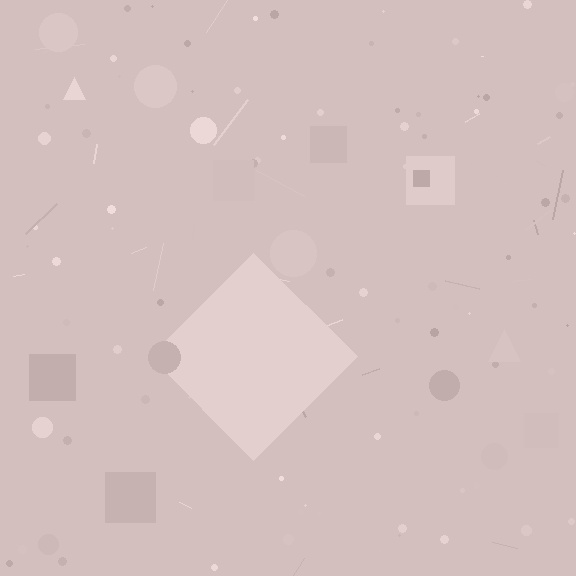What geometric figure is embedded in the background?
A diamond is embedded in the background.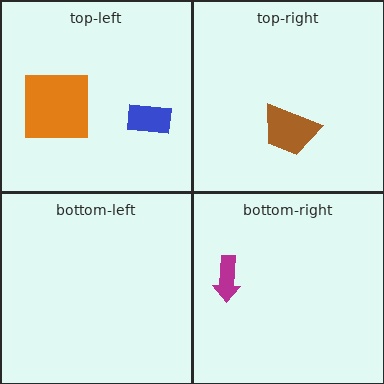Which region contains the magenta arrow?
The bottom-right region.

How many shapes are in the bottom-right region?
1.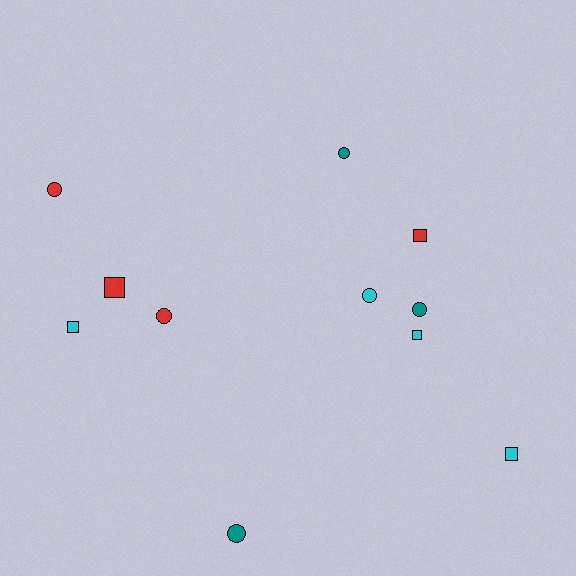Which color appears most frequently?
Red, with 4 objects.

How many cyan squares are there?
There are 3 cyan squares.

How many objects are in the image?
There are 11 objects.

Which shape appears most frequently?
Circle, with 6 objects.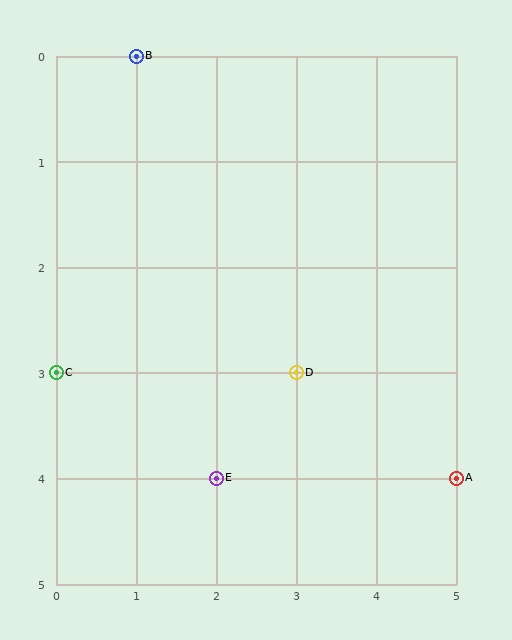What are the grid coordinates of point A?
Point A is at grid coordinates (5, 4).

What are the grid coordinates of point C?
Point C is at grid coordinates (0, 3).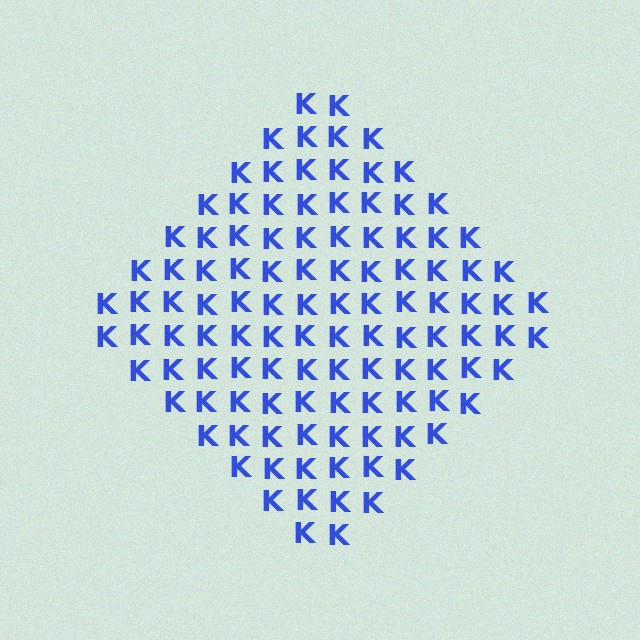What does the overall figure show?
The overall figure shows a diamond.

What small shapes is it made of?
It is made of small letter K's.